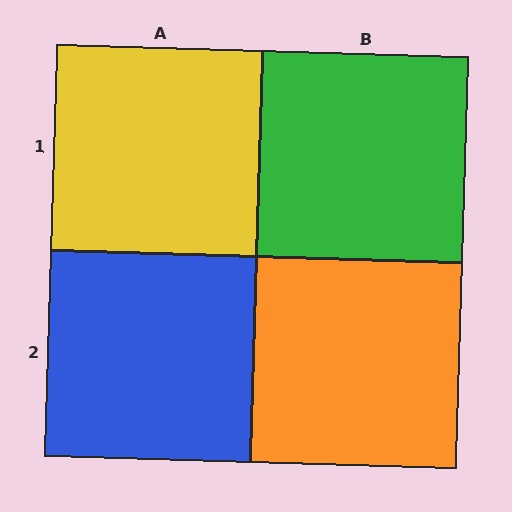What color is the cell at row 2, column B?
Orange.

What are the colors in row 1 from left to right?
Yellow, green.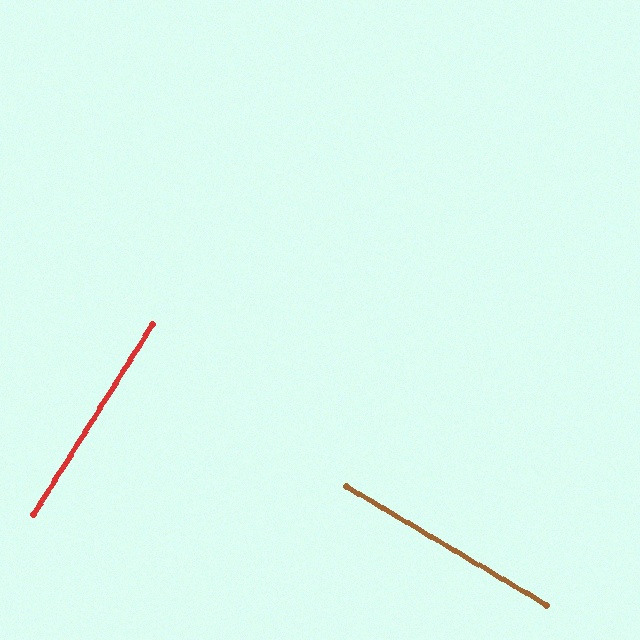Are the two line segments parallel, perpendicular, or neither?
Perpendicular — they meet at approximately 89°.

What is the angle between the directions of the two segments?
Approximately 89 degrees.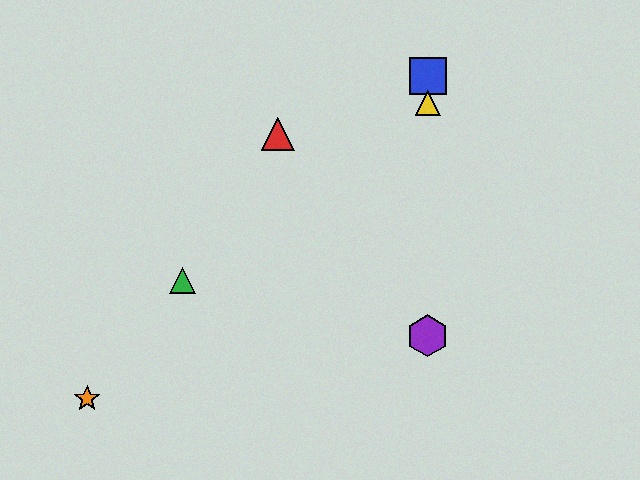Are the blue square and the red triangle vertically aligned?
No, the blue square is at x≈428 and the red triangle is at x≈278.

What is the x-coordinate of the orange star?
The orange star is at x≈87.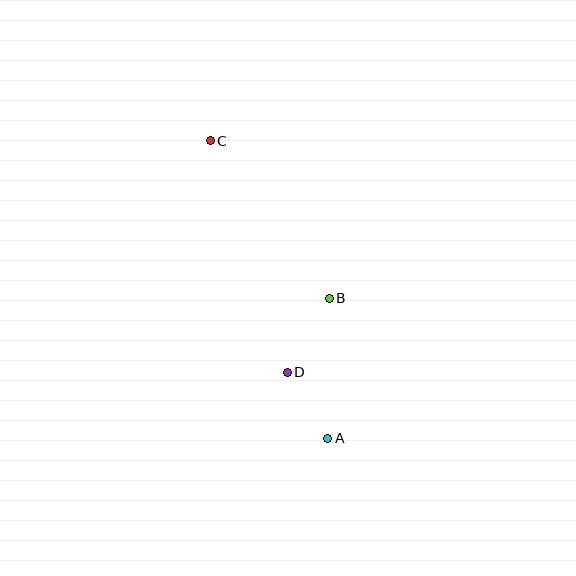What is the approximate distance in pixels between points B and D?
The distance between B and D is approximately 85 pixels.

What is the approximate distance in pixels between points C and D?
The distance between C and D is approximately 244 pixels.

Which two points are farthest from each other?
Points A and C are farthest from each other.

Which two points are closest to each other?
Points A and D are closest to each other.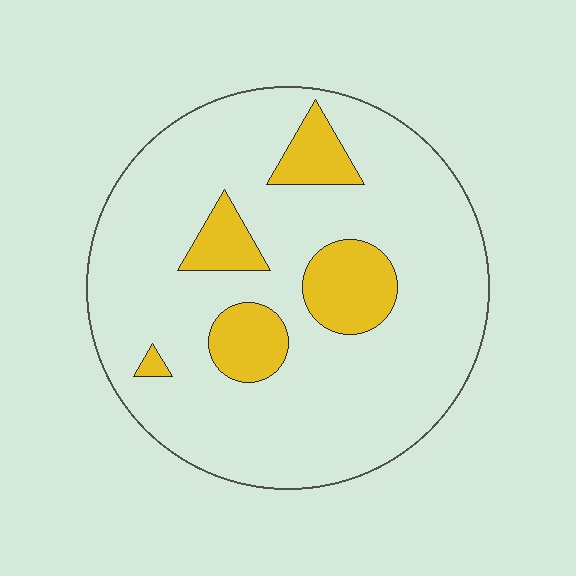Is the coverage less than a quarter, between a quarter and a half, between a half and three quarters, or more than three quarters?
Less than a quarter.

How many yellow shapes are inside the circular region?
5.